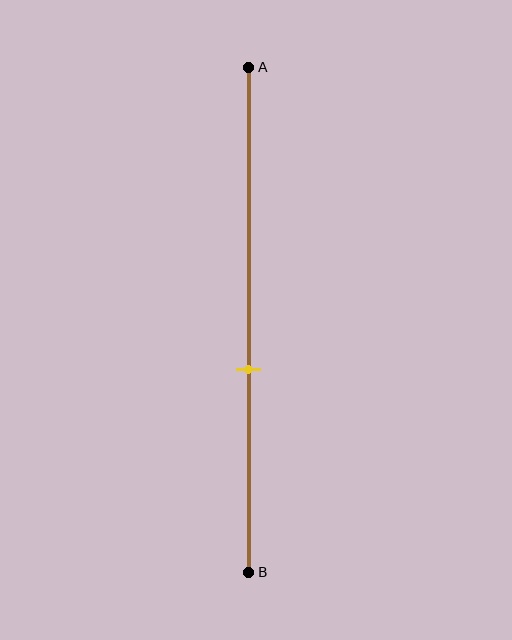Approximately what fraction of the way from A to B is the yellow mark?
The yellow mark is approximately 60% of the way from A to B.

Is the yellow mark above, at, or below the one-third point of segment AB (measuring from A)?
The yellow mark is below the one-third point of segment AB.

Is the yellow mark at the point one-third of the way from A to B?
No, the mark is at about 60% from A, not at the 33% one-third point.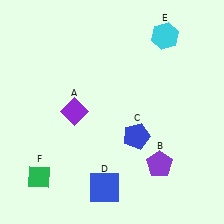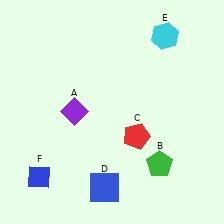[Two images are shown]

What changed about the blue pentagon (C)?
In Image 1, C is blue. In Image 2, it changed to red.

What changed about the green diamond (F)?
In Image 1, F is green. In Image 2, it changed to blue.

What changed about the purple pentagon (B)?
In Image 1, B is purple. In Image 2, it changed to green.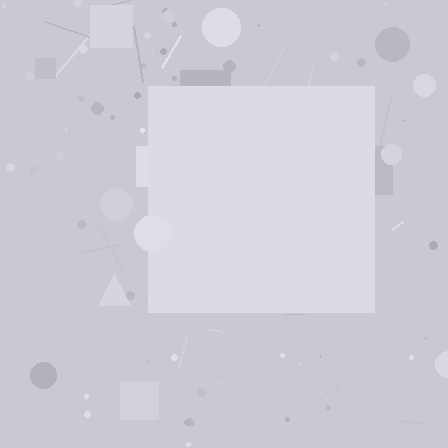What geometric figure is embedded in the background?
A square is embedded in the background.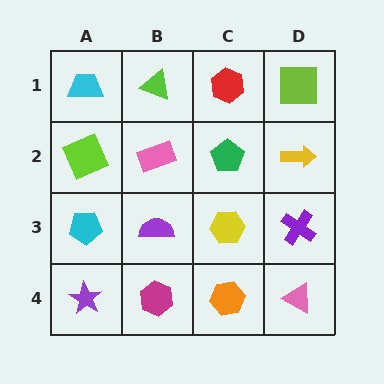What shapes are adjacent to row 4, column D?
A purple cross (row 3, column D), an orange hexagon (row 4, column C).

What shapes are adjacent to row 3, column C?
A green pentagon (row 2, column C), an orange hexagon (row 4, column C), a purple semicircle (row 3, column B), a purple cross (row 3, column D).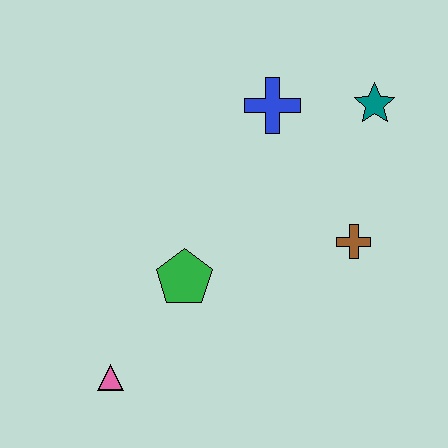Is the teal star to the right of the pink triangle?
Yes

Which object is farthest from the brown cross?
The pink triangle is farthest from the brown cross.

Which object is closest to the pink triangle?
The green pentagon is closest to the pink triangle.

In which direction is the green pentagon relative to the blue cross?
The green pentagon is below the blue cross.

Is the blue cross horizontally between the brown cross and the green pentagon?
Yes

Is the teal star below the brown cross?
No